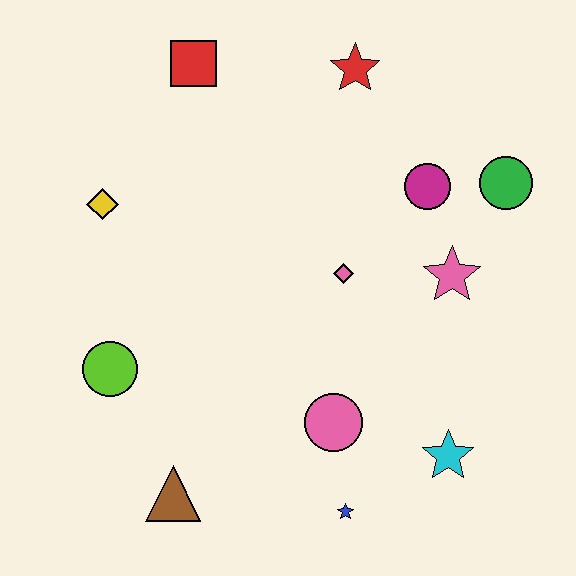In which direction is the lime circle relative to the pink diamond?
The lime circle is to the left of the pink diamond.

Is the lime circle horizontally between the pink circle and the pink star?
No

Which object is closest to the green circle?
The magenta circle is closest to the green circle.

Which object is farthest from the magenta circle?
The brown triangle is farthest from the magenta circle.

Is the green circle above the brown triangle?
Yes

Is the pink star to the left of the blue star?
No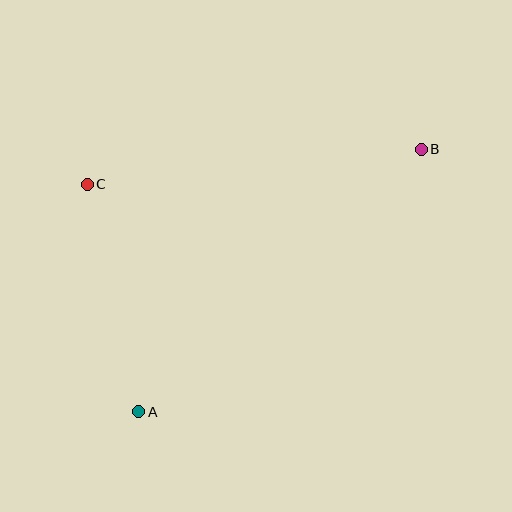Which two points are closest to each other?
Points A and C are closest to each other.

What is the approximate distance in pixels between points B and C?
The distance between B and C is approximately 336 pixels.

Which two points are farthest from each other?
Points A and B are farthest from each other.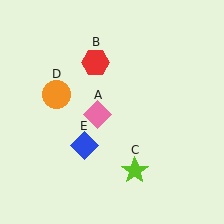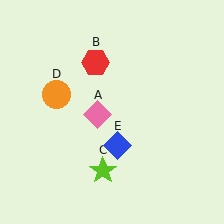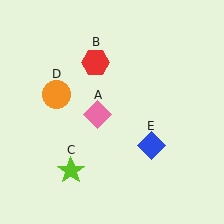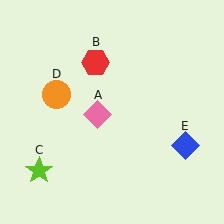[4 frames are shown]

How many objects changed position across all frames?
2 objects changed position: lime star (object C), blue diamond (object E).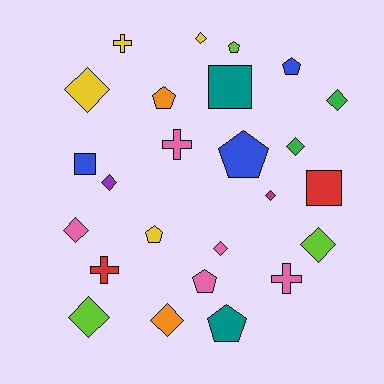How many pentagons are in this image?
There are 7 pentagons.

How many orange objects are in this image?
There are 2 orange objects.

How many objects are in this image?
There are 25 objects.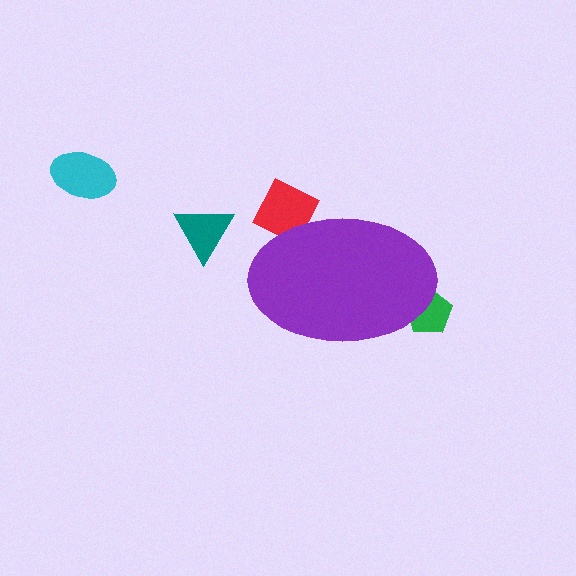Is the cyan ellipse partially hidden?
No, the cyan ellipse is fully visible.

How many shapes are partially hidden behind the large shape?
2 shapes are partially hidden.